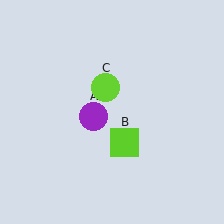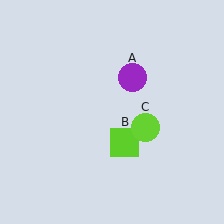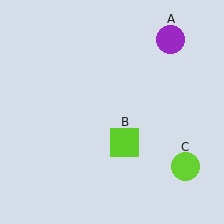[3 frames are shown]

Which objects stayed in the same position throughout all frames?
Lime square (object B) remained stationary.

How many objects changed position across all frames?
2 objects changed position: purple circle (object A), lime circle (object C).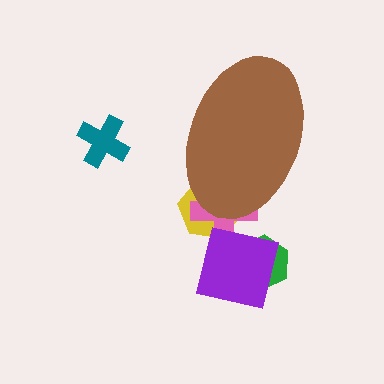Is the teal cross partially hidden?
No, the teal cross is fully visible.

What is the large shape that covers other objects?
A brown ellipse.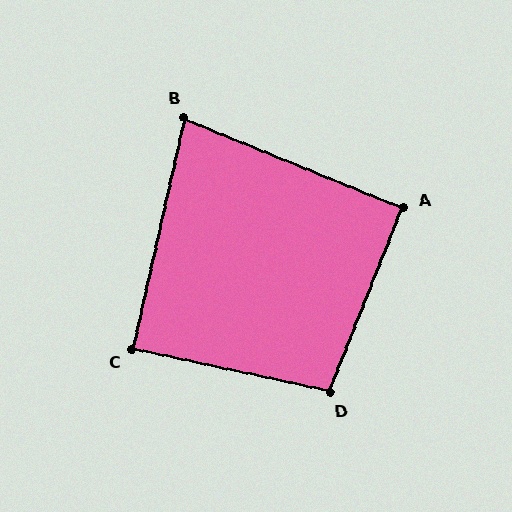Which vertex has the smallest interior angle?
B, at approximately 81 degrees.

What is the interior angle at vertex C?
Approximately 90 degrees (approximately right).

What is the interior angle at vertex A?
Approximately 90 degrees (approximately right).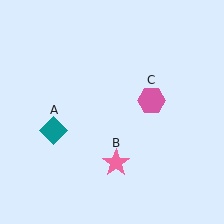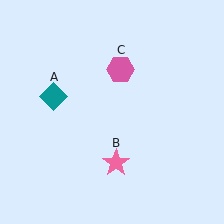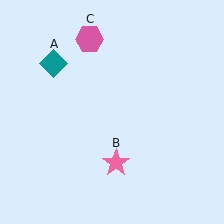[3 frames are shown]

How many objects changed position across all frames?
2 objects changed position: teal diamond (object A), pink hexagon (object C).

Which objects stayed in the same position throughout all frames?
Pink star (object B) remained stationary.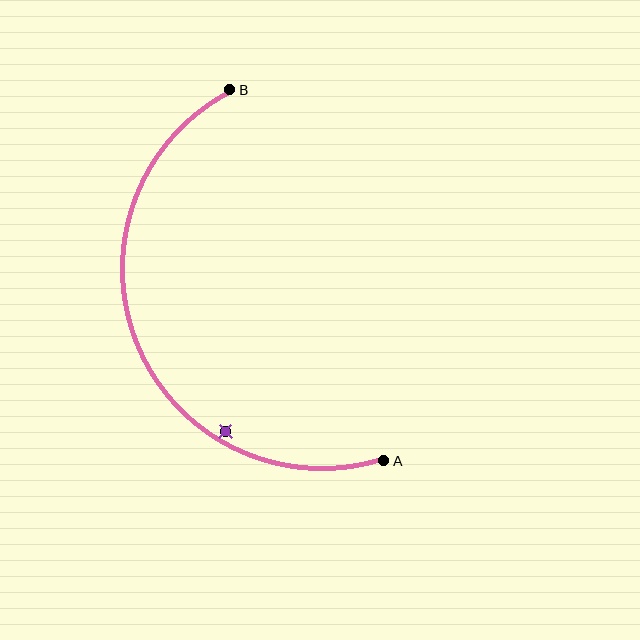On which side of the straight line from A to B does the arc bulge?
The arc bulges to the left of the straight line connecting A and B.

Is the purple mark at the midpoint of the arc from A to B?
No — the purple mark does not lie on the arc at all. It sits slightly inside the curve.